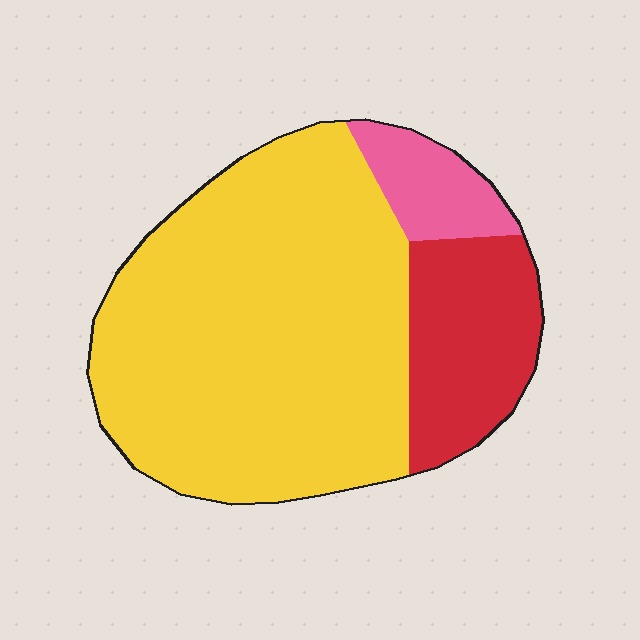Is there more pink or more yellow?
Yellow.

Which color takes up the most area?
Yellow, at roughly 70%.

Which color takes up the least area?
Pink, at roughly 10%.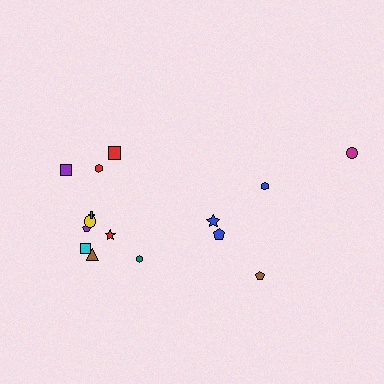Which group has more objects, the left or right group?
The left group.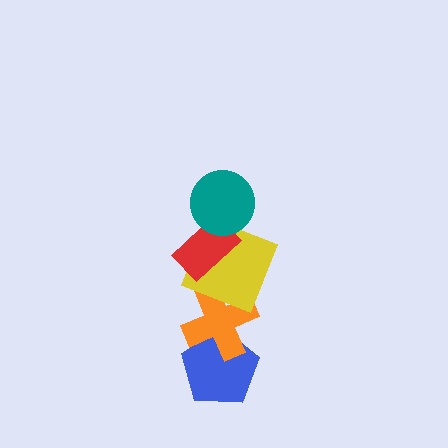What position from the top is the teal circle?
The teal circle is 1st from the top.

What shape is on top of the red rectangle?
The teal circle is on top of the red rectangle.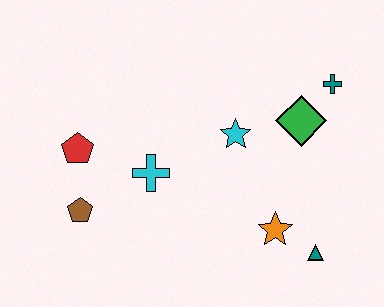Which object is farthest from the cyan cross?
The teal cross is farthest from the cyan cross.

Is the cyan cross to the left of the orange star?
Yes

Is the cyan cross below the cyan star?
Yes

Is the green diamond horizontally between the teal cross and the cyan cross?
Yes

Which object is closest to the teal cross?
The green diamond is closest to the teal cross.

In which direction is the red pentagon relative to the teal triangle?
The red pentagon is to the left of the teal triangle.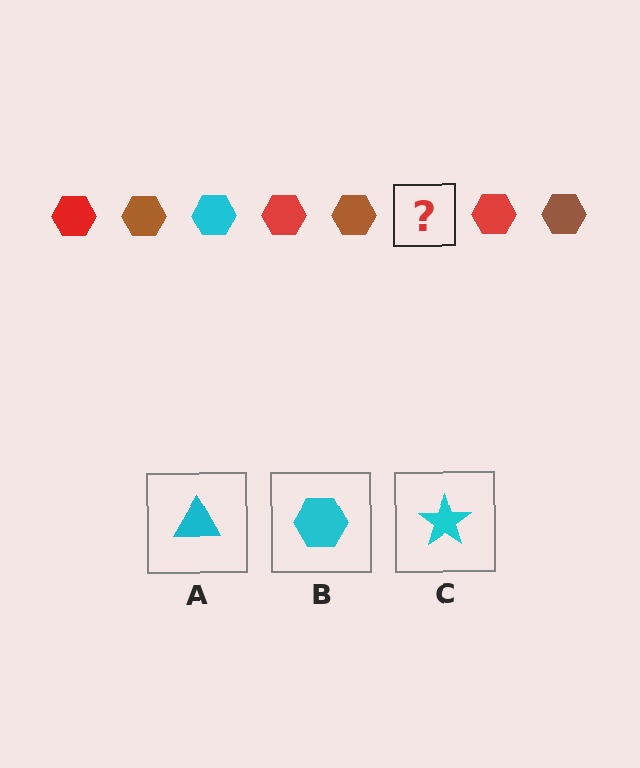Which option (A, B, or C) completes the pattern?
B.